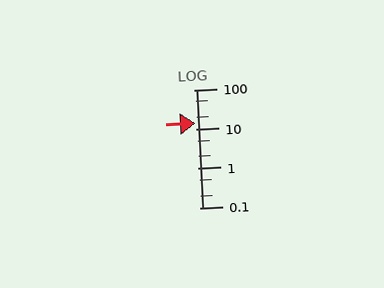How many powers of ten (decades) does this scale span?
The scale spans 3 decades, from 0.1 to 100.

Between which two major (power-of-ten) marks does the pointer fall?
The pointer is between 10 and 100.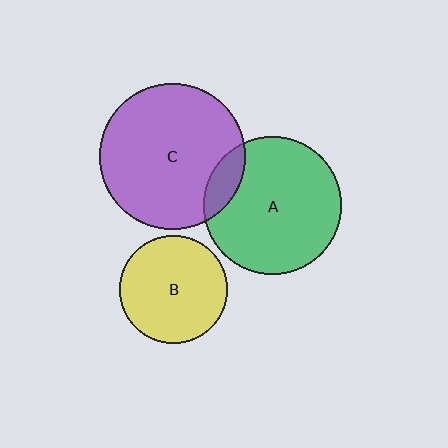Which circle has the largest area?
Circle C (purple).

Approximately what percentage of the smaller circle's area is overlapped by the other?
Approximately 10%.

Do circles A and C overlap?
Yes.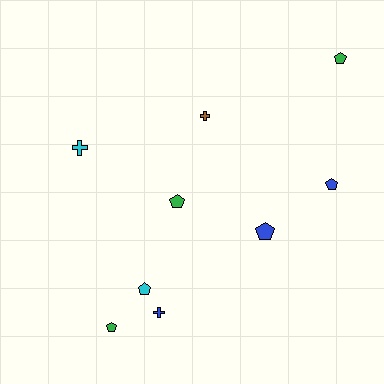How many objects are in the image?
There are 9 objects.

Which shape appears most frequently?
Pentagon, with 6 objects.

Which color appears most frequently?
Blue, with 3 objects.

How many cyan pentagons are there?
There is 1 cyan pentagon.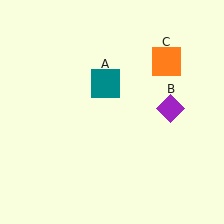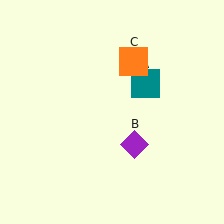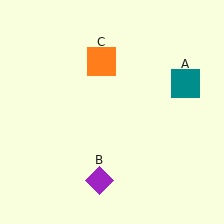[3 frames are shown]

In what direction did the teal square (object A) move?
The teal square (object A) moved right.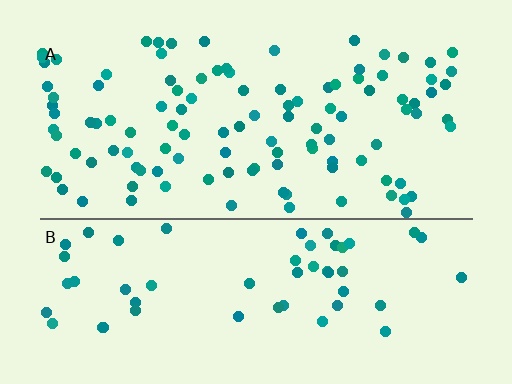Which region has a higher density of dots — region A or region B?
A (the top).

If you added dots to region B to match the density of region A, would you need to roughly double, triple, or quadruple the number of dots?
Approximately double.